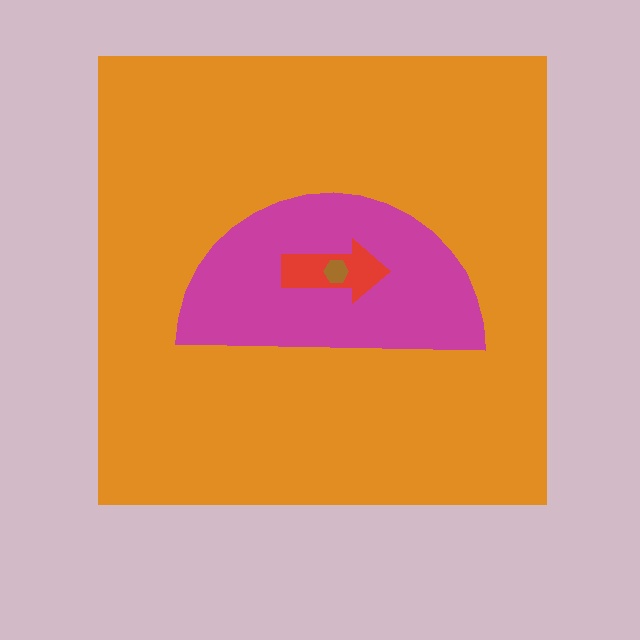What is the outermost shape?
The orange square.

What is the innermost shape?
The brown hexagon.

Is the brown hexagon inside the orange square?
Yes.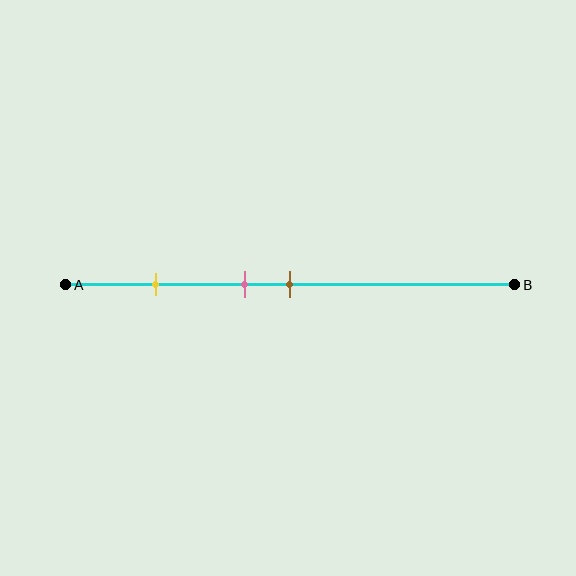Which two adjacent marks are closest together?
The pink and brown marks are the closest adjacent pair.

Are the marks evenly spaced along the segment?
No, the marks are not evenly spaced.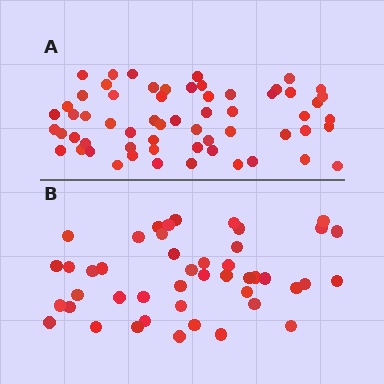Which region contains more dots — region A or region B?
Region A (the top region) has more dots.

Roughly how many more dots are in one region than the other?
Region A has approximately 15 more dots than region B.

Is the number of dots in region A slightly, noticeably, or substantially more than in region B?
Region A has noticeably more, but not dramatically so. The ratio is roughly 1.3 to 1.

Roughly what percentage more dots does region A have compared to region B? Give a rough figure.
About 35% more.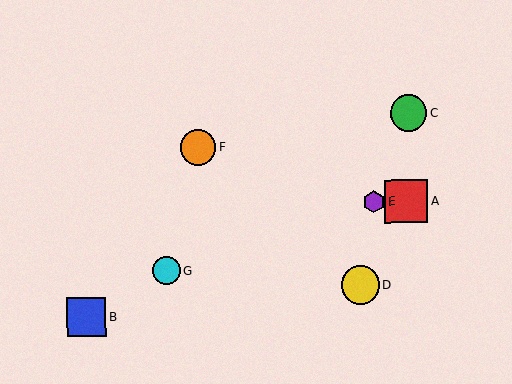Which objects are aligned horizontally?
Objects A, E are aligned horizontally.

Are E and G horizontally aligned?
No, E is at y≈201 and G is at y≈271.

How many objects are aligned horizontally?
2 objects (A, E) are aligned horizontally.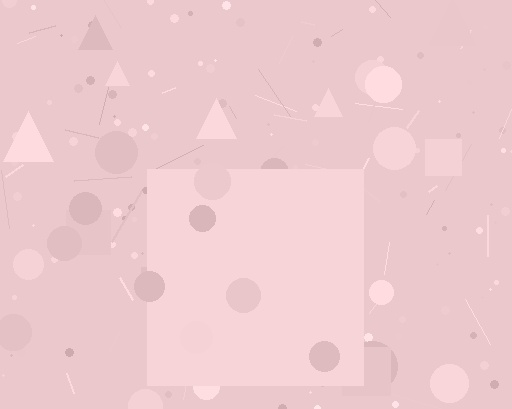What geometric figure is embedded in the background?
A square is embedded in the background.